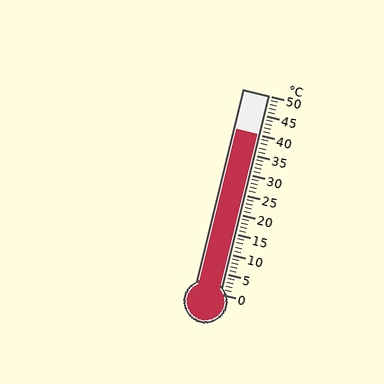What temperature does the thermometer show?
The thermometer shows approximately 40°C.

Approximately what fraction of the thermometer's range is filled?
The thermometer is filled to approximately 80% of its range.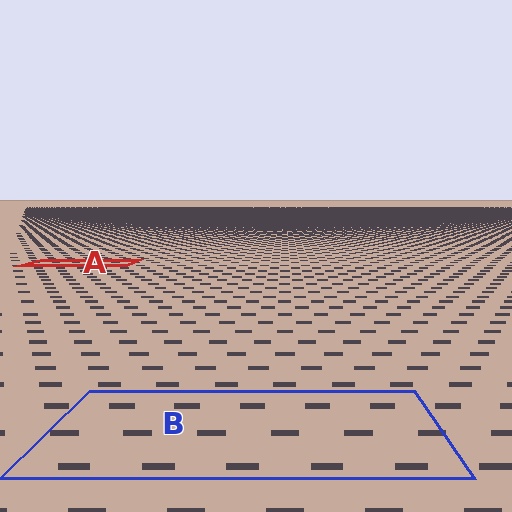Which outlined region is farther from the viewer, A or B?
Region A is farther from the viewer — the texture elements inside it appear smaller and more densely packed.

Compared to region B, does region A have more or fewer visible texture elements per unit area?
Region A has more texture elements per unit area — they are packed more densely because it is farther away.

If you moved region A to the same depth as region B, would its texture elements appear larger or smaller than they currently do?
They would appear larger. At a closer depth, the same texture elements are projected at a bigger on-screen size.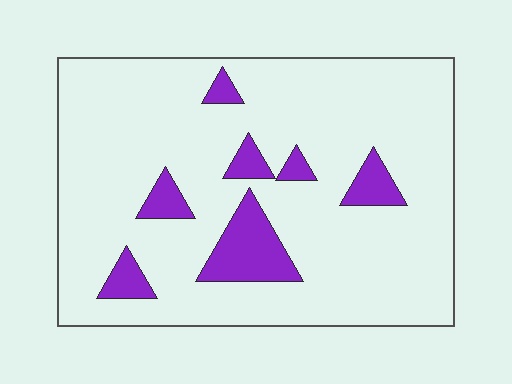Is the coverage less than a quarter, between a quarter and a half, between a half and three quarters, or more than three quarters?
Less than a quarter.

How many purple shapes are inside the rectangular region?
7.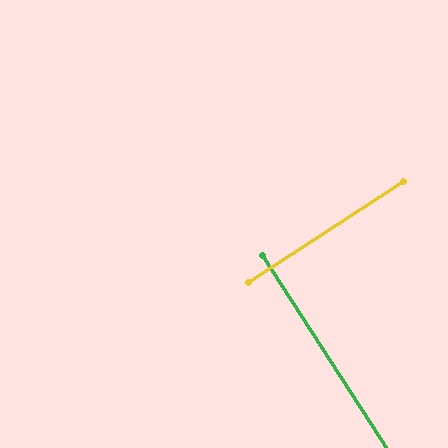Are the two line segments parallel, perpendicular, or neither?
Perpendicular — they meet at approximately 90°.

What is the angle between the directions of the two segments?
Approximately 90 degrees.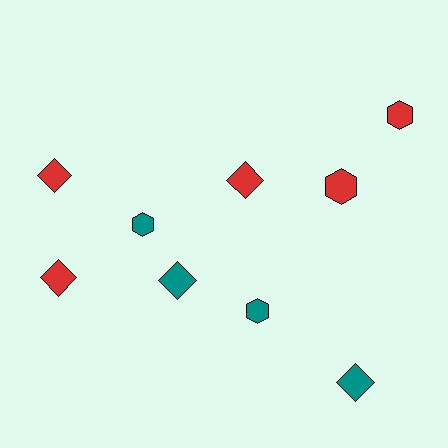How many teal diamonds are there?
There are 2 teal diamonds.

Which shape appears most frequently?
Diamond, with 5 objects.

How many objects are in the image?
There are 9 objects.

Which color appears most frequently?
Red, with 5 objects.